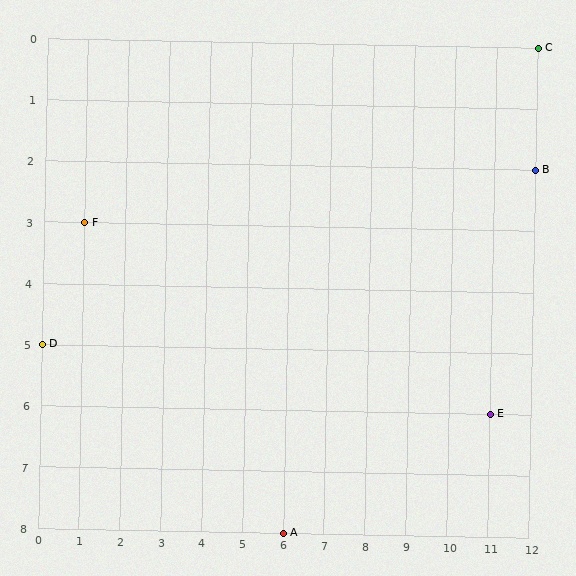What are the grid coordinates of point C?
Point C is at grid coordinates (12, 0).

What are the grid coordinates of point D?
Point D is at grid coordinates (0, 5).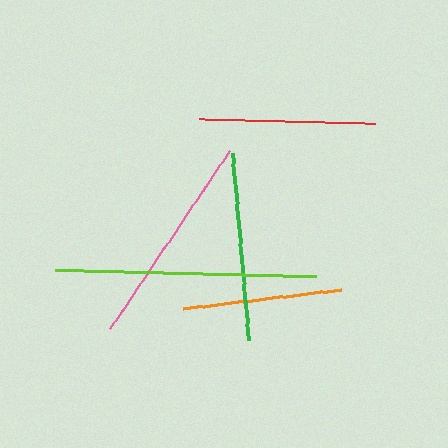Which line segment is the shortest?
The orange line is the shortest at approximately 160 pixels.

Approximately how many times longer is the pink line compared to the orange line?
The pink line is approximately 1.3 times the length of the orange line.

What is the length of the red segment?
The red segment is approximately 177 pixels long.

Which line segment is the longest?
The lime line is the longest at approximately 262 pixels.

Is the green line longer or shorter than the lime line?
The lime line is longer than the green line.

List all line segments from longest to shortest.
From longest to shortest: lime, pink, green, red, orange.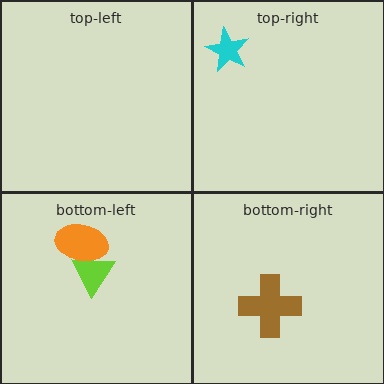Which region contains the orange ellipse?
The bottom-left region.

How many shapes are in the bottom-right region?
1.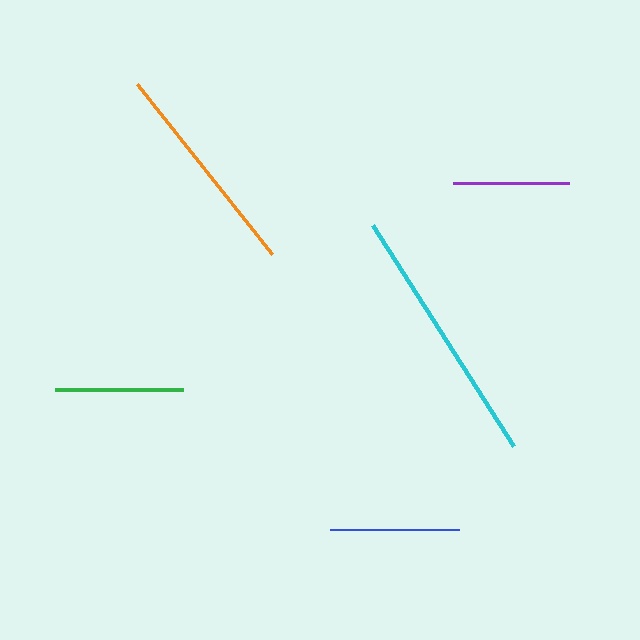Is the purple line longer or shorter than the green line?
The green line is longer than the purple line.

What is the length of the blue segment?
The blue segment is approximately 130 pixels long.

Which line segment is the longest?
The cyan line is the longest at approximately 262 pixels.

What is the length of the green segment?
The green segment is approximately 128 pixels long.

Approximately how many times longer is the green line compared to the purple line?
The green line is approximately 1.1 times the length of the purple line.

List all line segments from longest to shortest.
From longest to shortest: cyan, orange, blue, green, purple.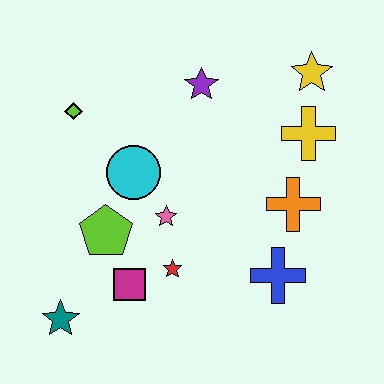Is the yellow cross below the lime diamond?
Yes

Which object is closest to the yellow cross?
The yellow star is closest to the yellow cross.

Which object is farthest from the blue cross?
The lime diamond is farthest from the blue cross.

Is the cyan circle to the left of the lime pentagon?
No